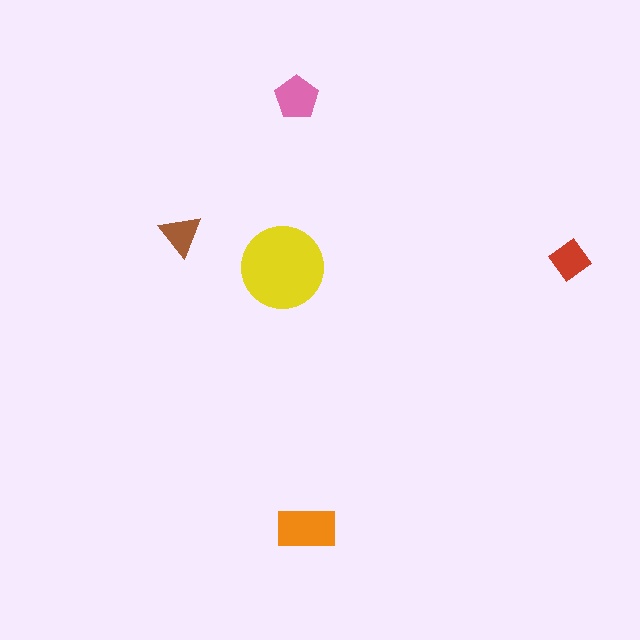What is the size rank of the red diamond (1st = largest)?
4th.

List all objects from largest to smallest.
The yellow circle, the orange rectangle, the pink pentagon, the red diamond, the brown triangle.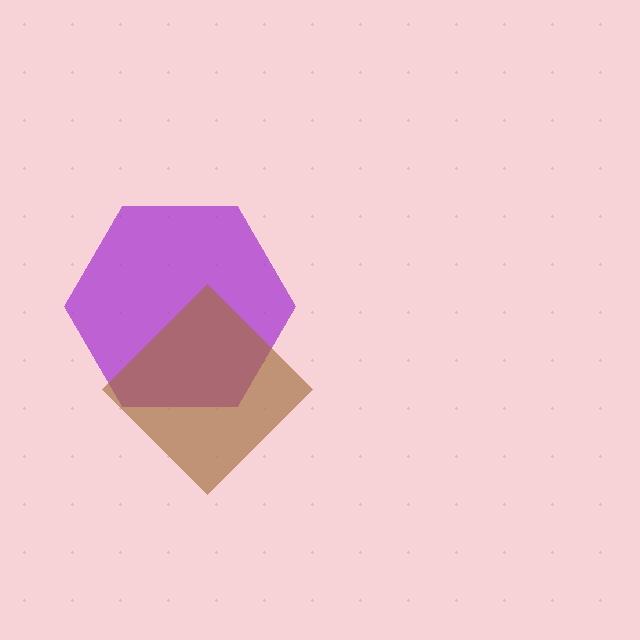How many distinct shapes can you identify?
There are 2 distinct shapes: a purple hexagon, a brown diamond.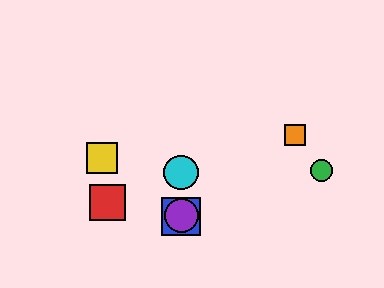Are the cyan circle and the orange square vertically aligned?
No, the cyan circle is at x≈181 and the orange square is at x≈295.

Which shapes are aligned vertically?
The blue square, the purple circle, the cyan circle are aligned vertically.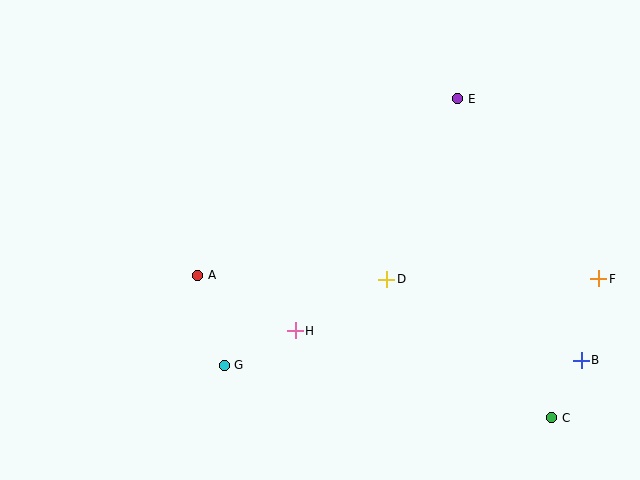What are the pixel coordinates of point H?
Point H is at (295, 331).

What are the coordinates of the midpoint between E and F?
The midpoint between E and F is at (528, 189).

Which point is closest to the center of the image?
Point D at (387, 279) is closest to the center.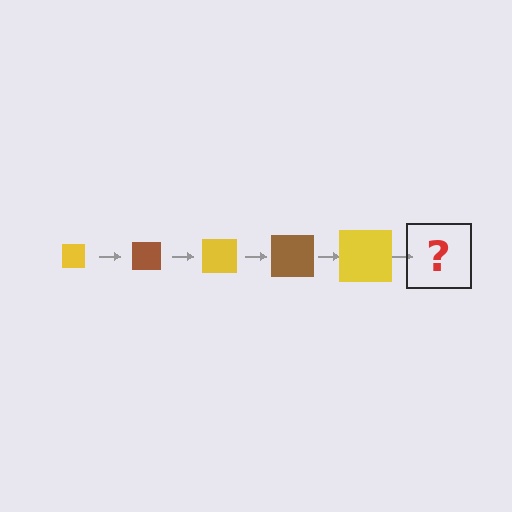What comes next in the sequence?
The next element should be a brown square, larger than the previous one.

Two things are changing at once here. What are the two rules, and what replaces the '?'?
The two rules are that the square grows larger each step and the color cycles through yellow and brown. The '?' should be a brown square, larger than the previous one.